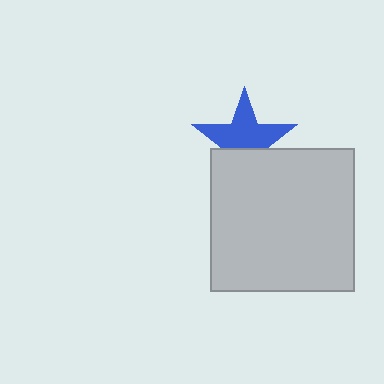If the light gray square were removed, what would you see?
You would see the complete blue star.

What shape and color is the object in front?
The object in front is a light gray square.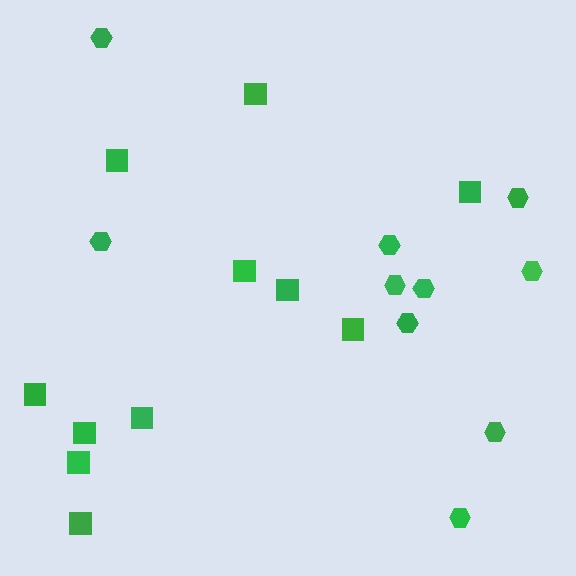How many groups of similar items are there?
There are 2 groups: one group of hexagons (10) and one group of squares (11).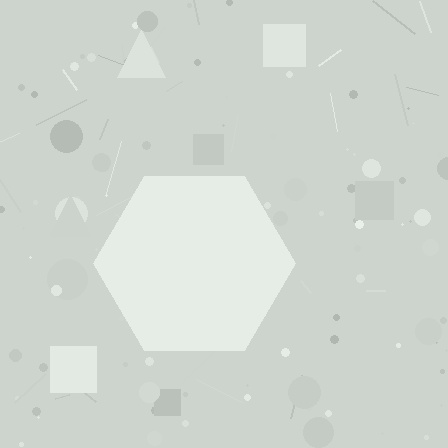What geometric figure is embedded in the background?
A hexagon is embedded in the background.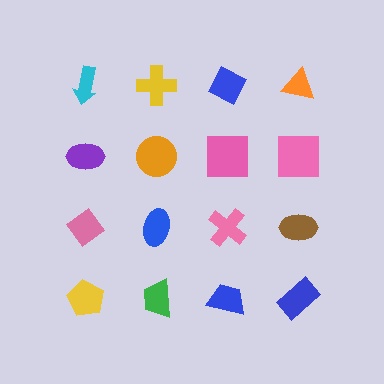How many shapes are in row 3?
4 shapes.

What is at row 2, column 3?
A pink square.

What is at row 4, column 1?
A yellow pentagon.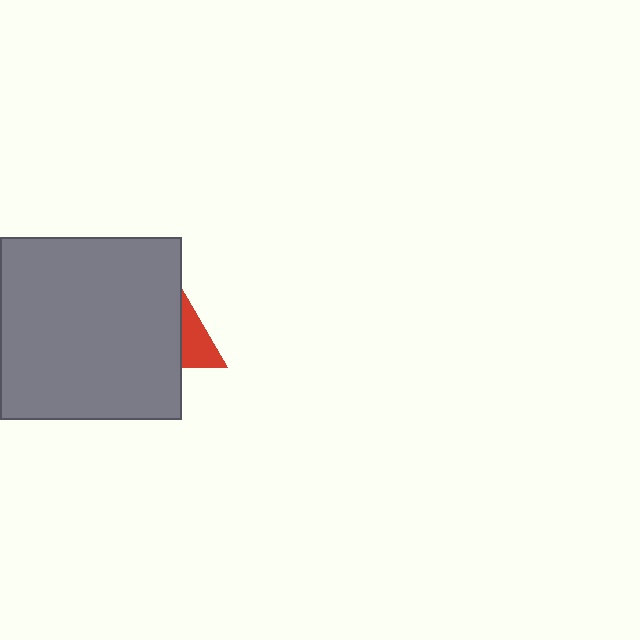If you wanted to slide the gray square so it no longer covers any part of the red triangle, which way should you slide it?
Slide it left — that is the most direct way to separate the two shapes.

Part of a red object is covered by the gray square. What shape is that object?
It is a triangle.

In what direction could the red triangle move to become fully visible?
The red triangle could move right. That would shift it out from behind the gray square entirely.